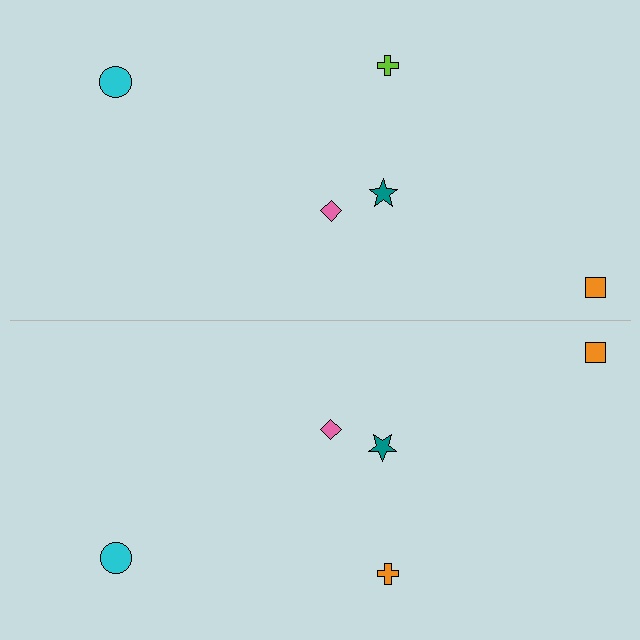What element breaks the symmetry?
The orange cross on the bottom side breaks the symmetry — its mirror counterpart is lime.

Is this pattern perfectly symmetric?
No, the pattern is not perfectly symmetric. The orange cross on the bottom side breaks the symmetry — its mirror counterpart is lime.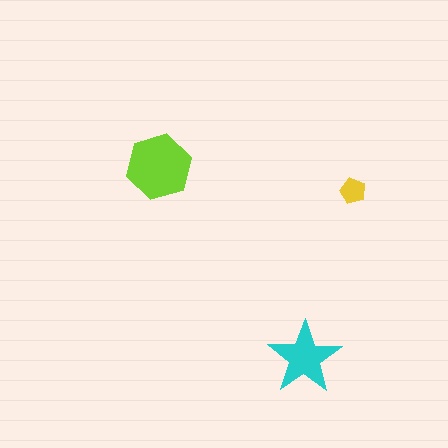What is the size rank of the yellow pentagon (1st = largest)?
3rd.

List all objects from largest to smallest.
The lime hexagon, the cyan star, the yellow pentagon.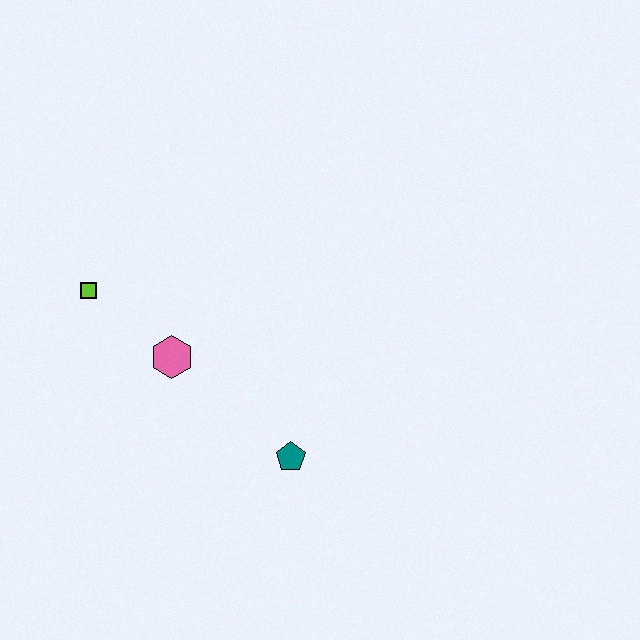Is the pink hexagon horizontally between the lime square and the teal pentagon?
Yes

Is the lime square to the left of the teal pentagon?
Yes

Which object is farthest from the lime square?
The teal pentagon is farthest from the lime square.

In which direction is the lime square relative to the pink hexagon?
The lime square is to the left of the pink hexagon.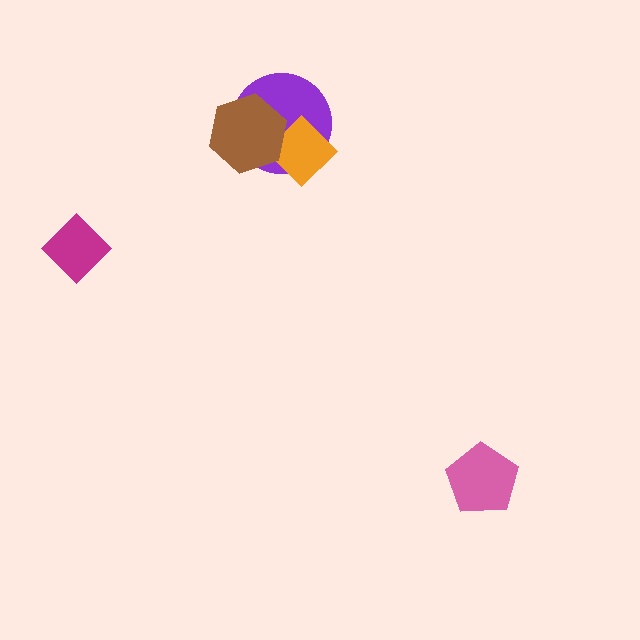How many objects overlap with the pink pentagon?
0 objects overlap with the pink pentagon.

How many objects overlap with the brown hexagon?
2 objects overlap with the brown hexagon.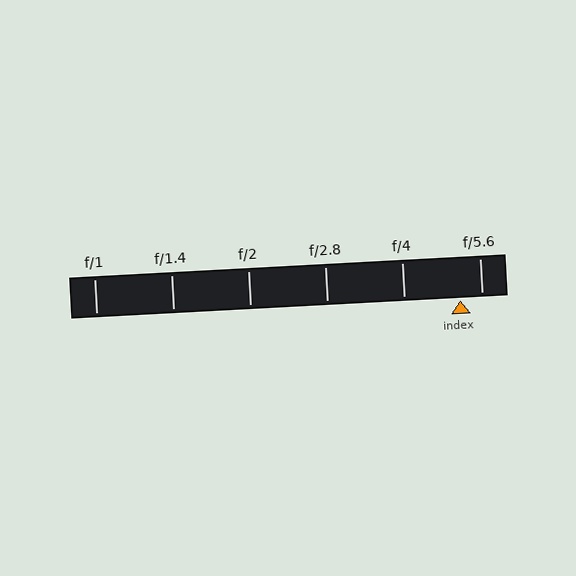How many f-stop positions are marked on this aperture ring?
There are 6 f-stop positions marked.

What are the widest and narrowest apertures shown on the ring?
The widest aperture shown is f/1 and the narrowest is f/5.6.